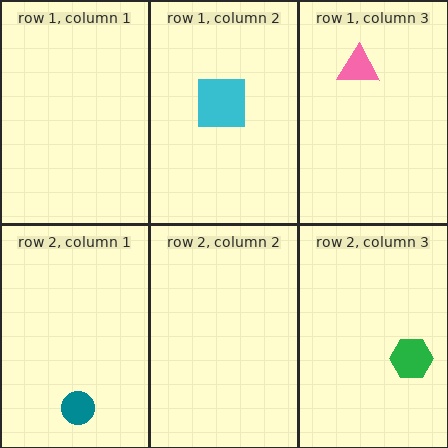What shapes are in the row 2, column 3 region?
The green hexagon.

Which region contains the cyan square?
The row 1, column 2 region.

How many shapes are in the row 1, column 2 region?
1.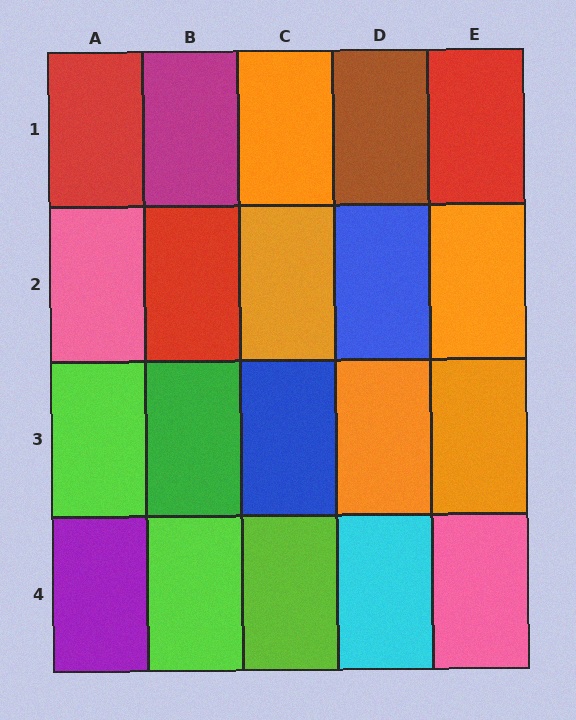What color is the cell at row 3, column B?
Green.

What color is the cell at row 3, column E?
Orange.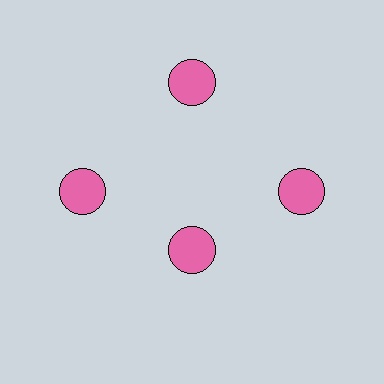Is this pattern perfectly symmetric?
No. The 4 pink circles are arranged in a ring, but one element near the 6 o'clock position is pulled inward toward the center, breaking the 4-fold rotational symmetry.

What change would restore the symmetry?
The symmetry would be restored by moving it outward, back onto the ring so that all 4 circles sit at equal angles and equal distance from the center.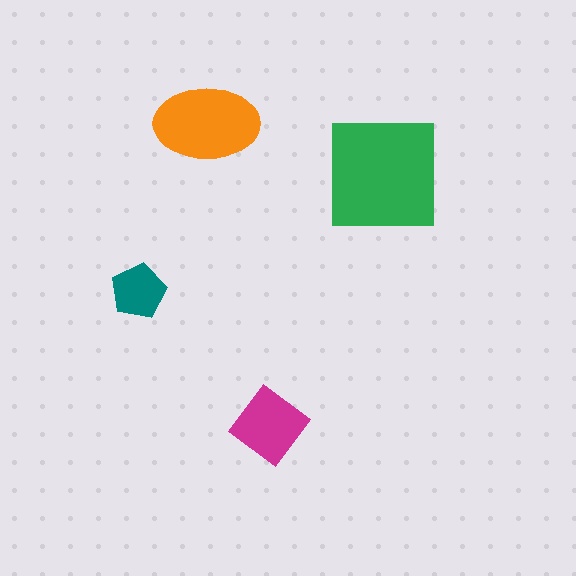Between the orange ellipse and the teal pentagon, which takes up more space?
The orange ellipse.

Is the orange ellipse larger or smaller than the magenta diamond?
Larger.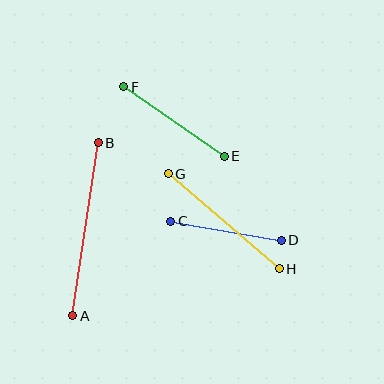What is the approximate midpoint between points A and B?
The midpoint is at approximately (85, 229) pixels.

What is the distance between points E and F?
The distance is approximately 122 pixels.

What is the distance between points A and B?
The distance is approximately 175 pixels.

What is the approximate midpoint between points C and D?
The midpoint is at approximately (226, 231) pixels.